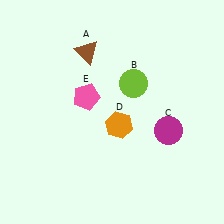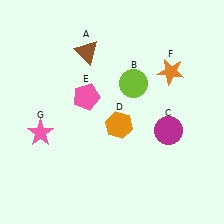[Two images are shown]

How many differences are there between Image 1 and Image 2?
There are 2 differences between the two images.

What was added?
An orange star (F), a pink star (G) were added in Image 2.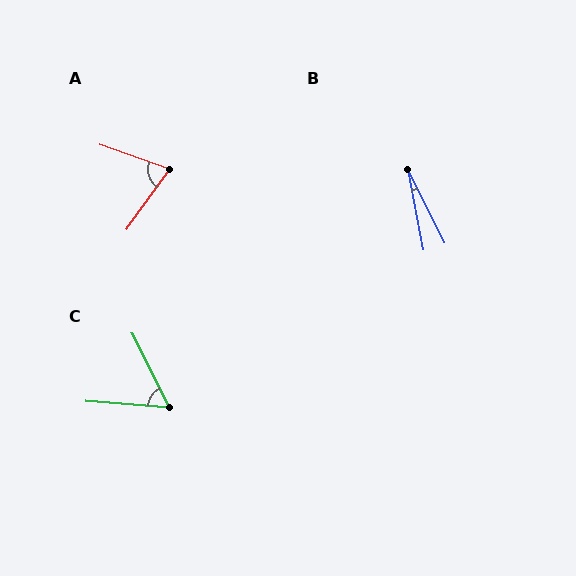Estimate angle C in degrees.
Approximately 59 degrees.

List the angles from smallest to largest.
B (16°), C (59°), A (74°).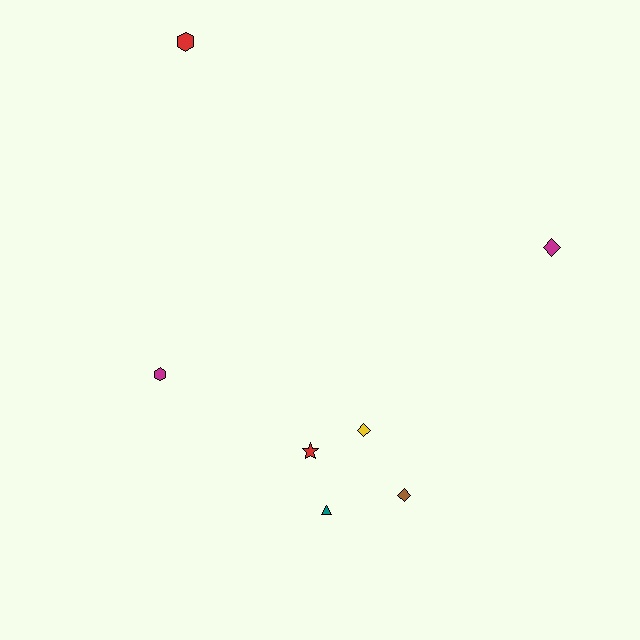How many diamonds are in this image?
There are 3 diamonds.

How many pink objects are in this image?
There are no pink objects.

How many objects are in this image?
There are 7 objects.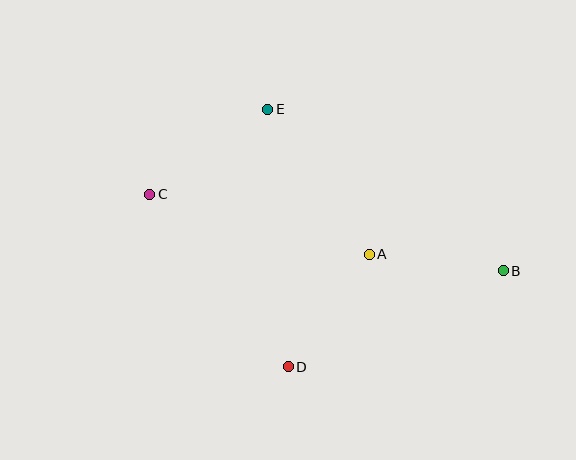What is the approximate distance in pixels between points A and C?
The distance between A and C is approximately 227 pixels.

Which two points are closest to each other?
Points A and B are closest to each other.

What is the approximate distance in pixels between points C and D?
The distance between C and D is approximately 221 pixels.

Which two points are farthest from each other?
Points B and C are farthest from each other.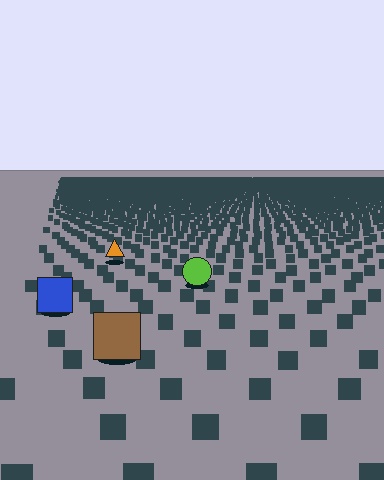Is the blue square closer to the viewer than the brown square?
No. The brown square is closer — you can tell from the texture gradient: the ground texture is coarser near it.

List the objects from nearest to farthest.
From nearest to farthest: the brown square, the blue square, the lime circle, the orange triangle.